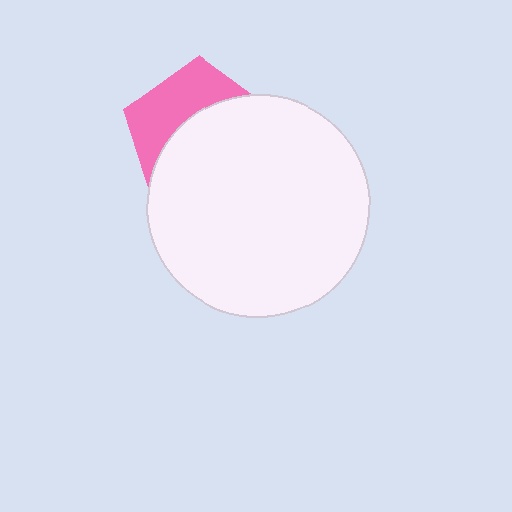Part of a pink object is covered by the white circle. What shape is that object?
It is a pentagon.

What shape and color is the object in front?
The object in front is a white circle.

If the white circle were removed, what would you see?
You would see the complete pink pentagon.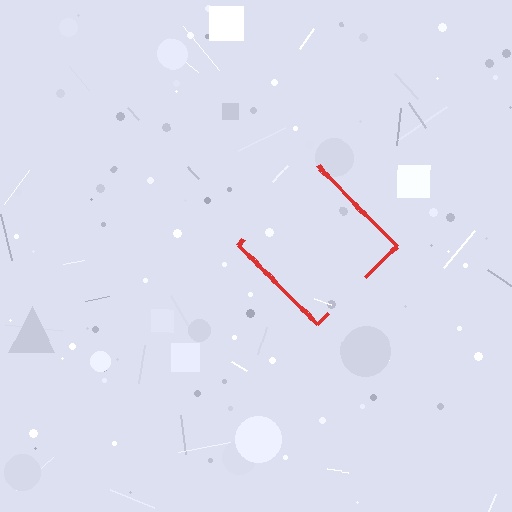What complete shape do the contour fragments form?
The contour fragments form a diamond.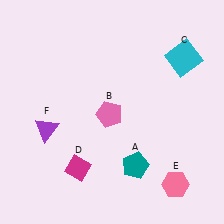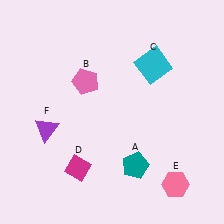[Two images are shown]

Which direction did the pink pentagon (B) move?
The pink pentagon (B) moved up.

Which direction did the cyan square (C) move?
The cyan square (C) moved left.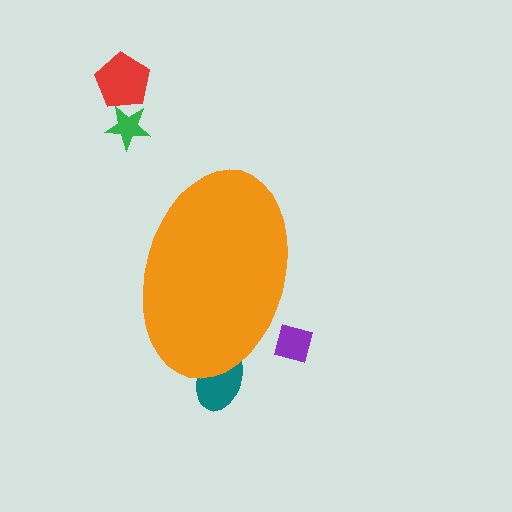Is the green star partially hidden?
No, the green star is fully visible.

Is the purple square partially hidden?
Yes, the purple square is partially hidden behind the orange ellipse.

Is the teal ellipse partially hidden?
Yes, the teal ellipse is partially hidden behind the orange ellipse.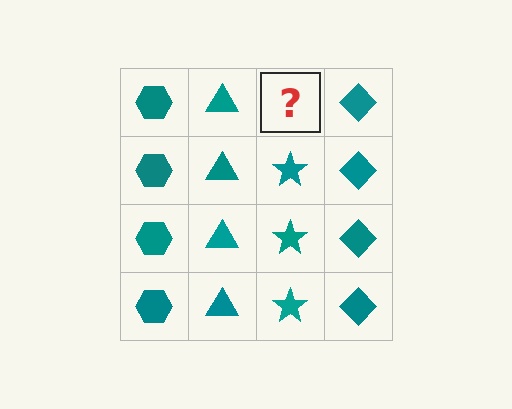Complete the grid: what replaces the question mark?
The question mark should be replaced with a teal star.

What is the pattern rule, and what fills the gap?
The rule is that each column has a consistent shape. The gap should be filled with a teal star.